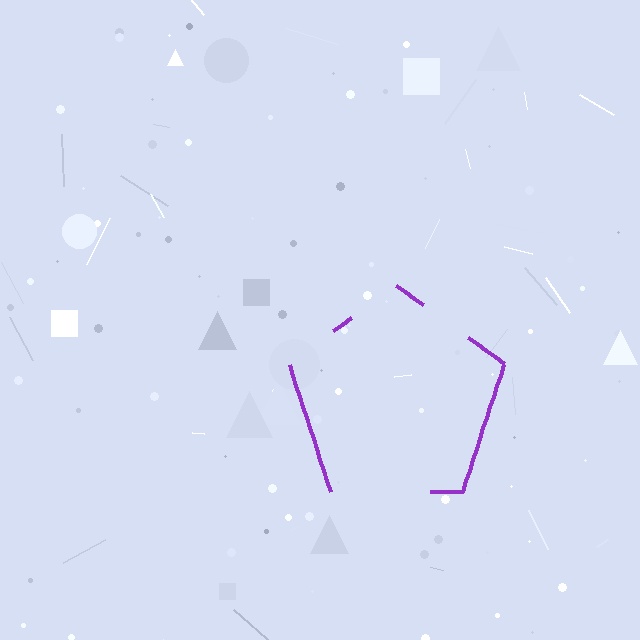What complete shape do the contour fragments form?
The contour fragments form a pentagon.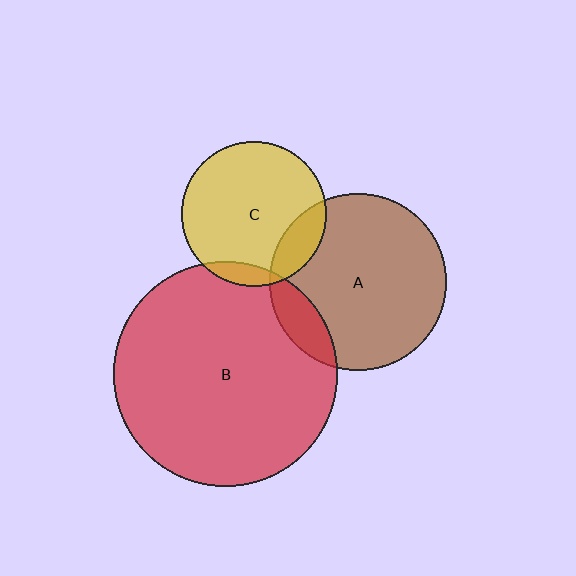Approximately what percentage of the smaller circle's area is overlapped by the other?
Approximately 10%.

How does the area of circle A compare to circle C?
Approximately 1.5 times.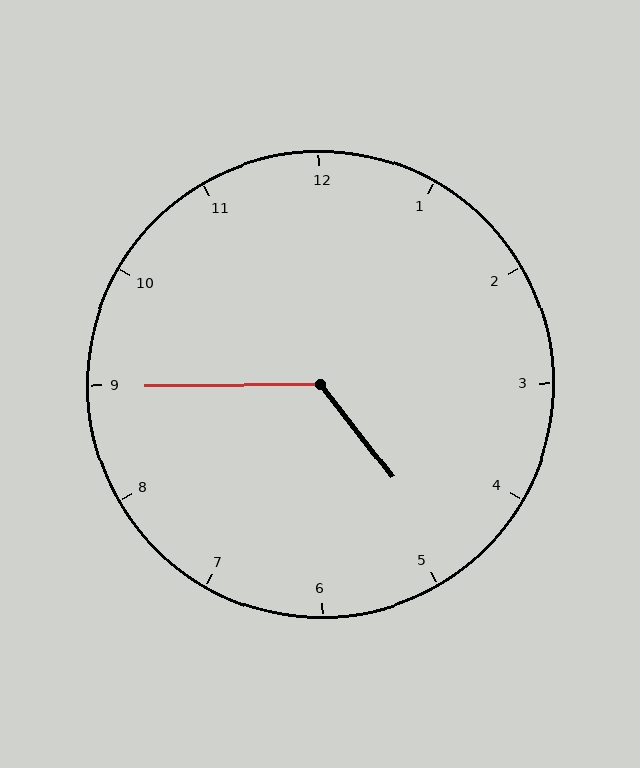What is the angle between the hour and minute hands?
Approximately 128 degrees.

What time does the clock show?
4:45.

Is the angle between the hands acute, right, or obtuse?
It is obtuse.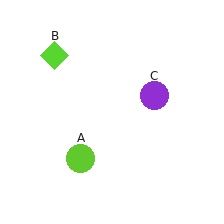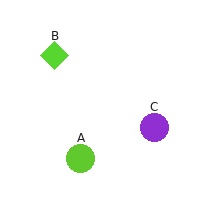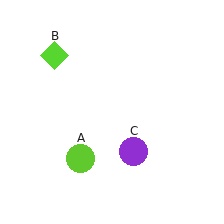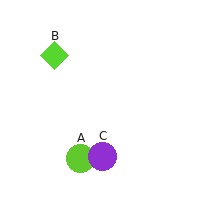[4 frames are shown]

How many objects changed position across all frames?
1 object changed position: purple circle (object C).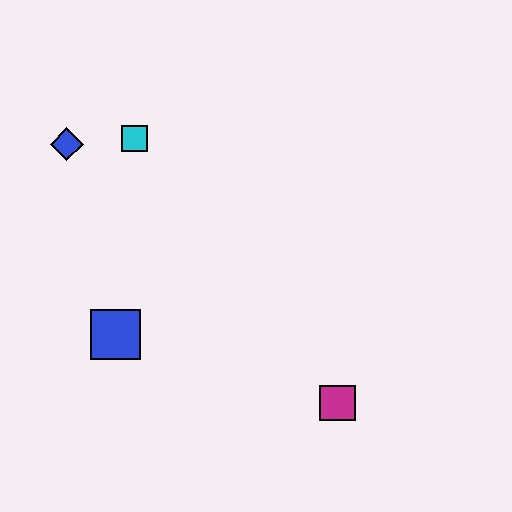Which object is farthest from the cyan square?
The magenta square is farthest from the cyan square.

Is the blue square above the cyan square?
No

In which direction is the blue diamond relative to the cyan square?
The blue diamond is to the left of the cyan square.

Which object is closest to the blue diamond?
The cyan square is closest to the blue diamond.